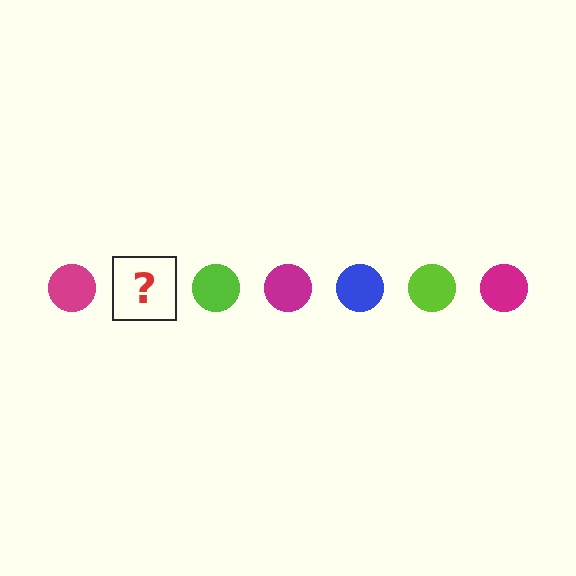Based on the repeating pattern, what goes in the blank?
The blank should be a blue circle.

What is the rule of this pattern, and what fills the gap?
The rule is that the pattern cycles through magenta, blue, lime circles. The gap should be filled with a blue circle.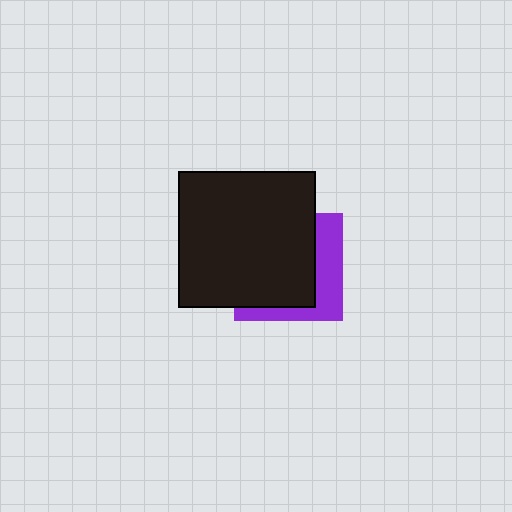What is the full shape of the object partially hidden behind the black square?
The partially hidden object is a purple square.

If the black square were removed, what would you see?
You would see the complete purple square.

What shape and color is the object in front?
The object in front is a black square.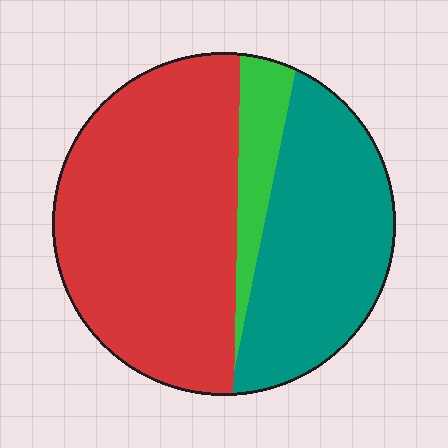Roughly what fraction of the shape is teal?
Teal takes up about three eighths (3/8) of the shape.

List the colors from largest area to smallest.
From largest to smallest: red, teal, green.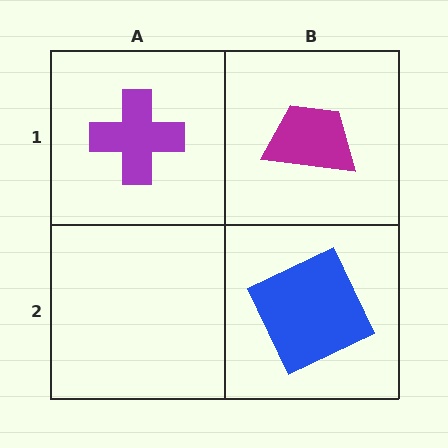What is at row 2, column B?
A blue square.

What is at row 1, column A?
A purple cross.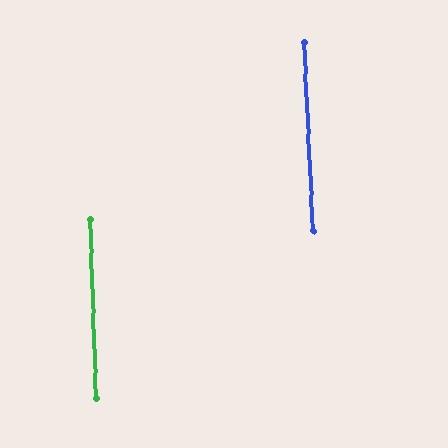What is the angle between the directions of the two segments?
Approximately 1 degree.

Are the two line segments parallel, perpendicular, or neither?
Parallel — their directions differ by only 0.7°.